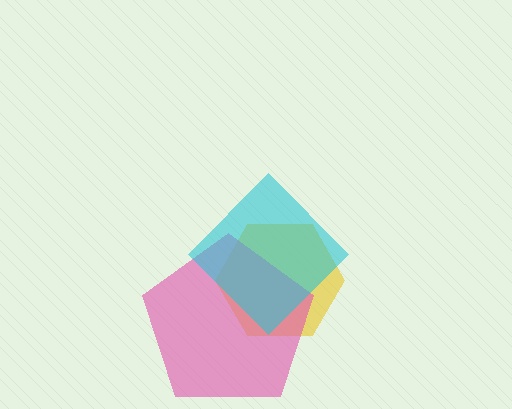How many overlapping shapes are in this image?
There are 3 overlapping shapes in the image.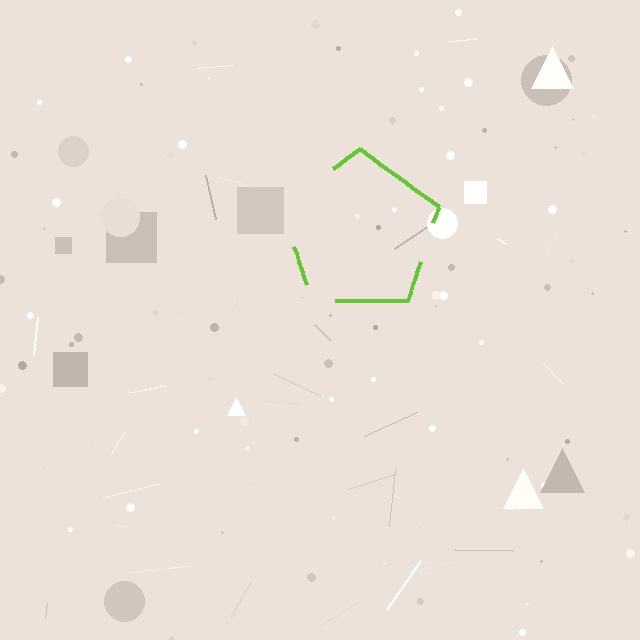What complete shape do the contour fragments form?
The contour fragments form a pentagon.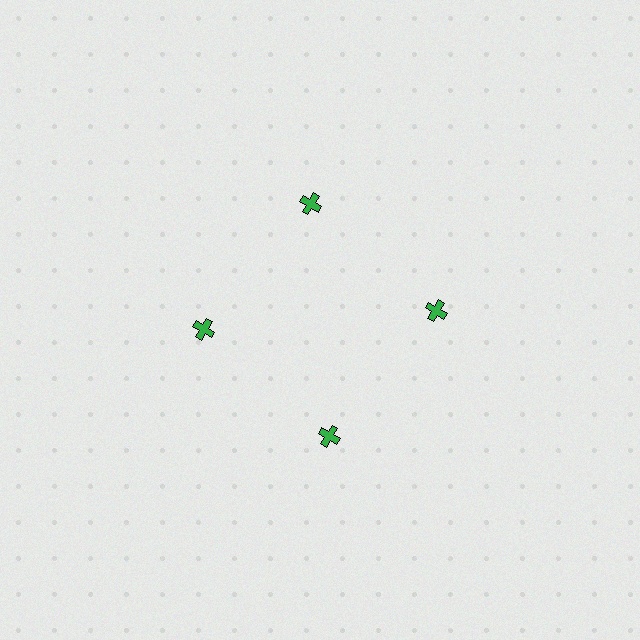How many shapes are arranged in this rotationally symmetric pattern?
There are 4 shapes, arranged in 4 groups of 1.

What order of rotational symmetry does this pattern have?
This pattern has 4-fold rotational symmetry.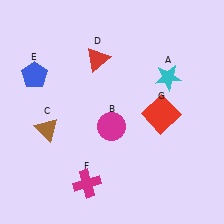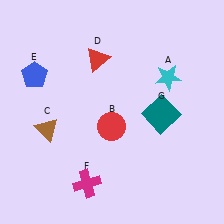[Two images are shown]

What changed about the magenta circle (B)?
In Image 1, B is magenta. In Image 2, it changed to red.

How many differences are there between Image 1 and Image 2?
There are 2 differences between the two images.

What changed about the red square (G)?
In Image 1, G is red. In Image 2, it changed to teal.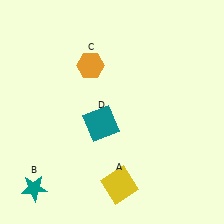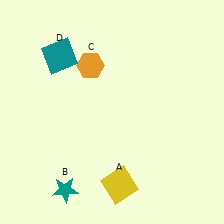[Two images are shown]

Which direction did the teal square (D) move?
The teal square (D) moved up.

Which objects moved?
The objects that moved are: the teal star (B), the teal square (D).